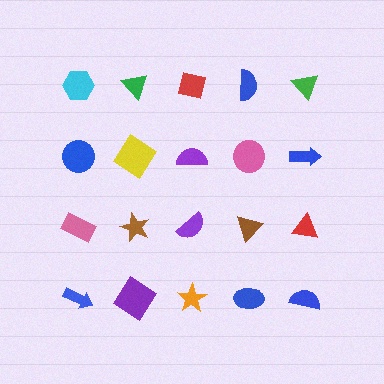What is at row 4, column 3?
An orange star.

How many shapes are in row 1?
5 shapes.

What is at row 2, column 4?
A pink circle.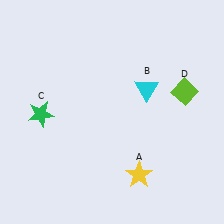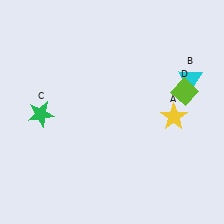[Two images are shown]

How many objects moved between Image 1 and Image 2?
2 objects moved between the two images.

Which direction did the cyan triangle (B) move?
The cyan triangle (B) moved right.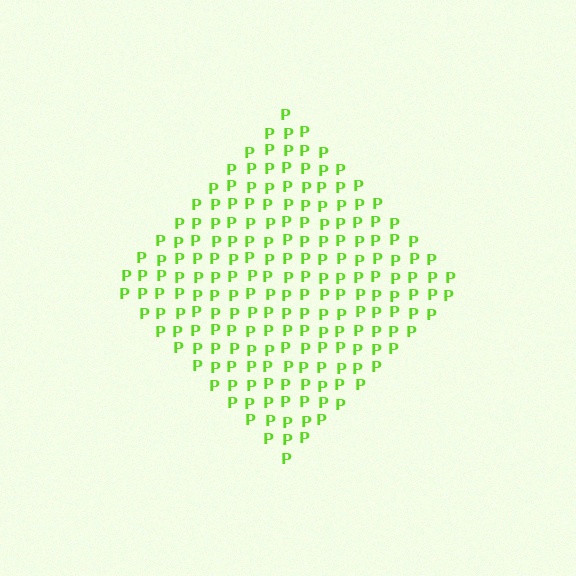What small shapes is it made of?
It is made of small letter P's.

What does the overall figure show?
The overall figure shows a diamond.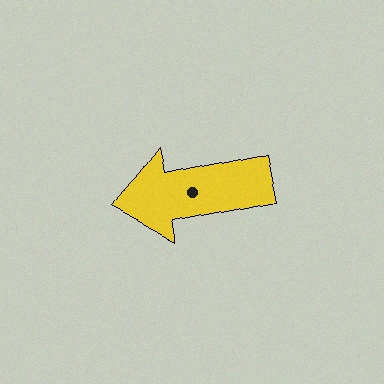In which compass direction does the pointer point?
West.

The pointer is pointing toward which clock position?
Roughly 9 o'clock.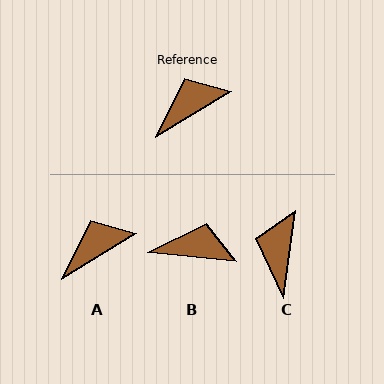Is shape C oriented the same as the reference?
No, it is off by about 50 degrees.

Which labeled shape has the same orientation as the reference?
A.